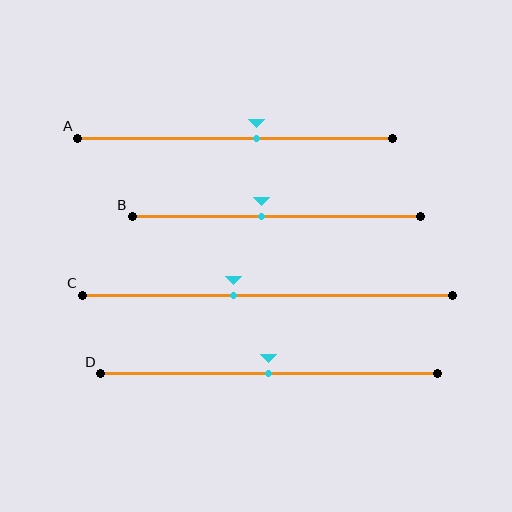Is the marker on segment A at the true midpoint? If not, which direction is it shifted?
No, the marker on segment A is shifted to the right by about 7% of the segment length.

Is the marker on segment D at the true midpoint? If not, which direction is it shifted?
Yes, the marker on segment D is at the true midpoint.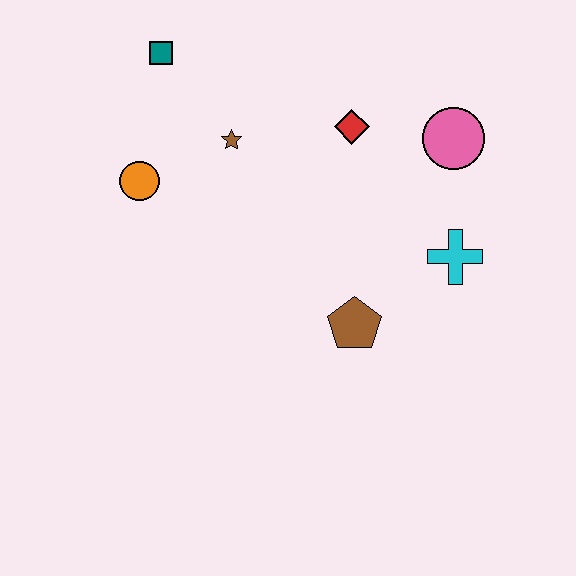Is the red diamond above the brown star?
Yes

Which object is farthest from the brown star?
The cyan cross is farthest from the brown star.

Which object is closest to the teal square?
The brown star is closest to the teal square.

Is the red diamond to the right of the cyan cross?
No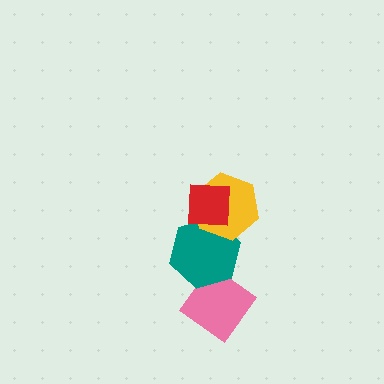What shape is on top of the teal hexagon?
The yellow hexagon is on top of the teal hexagon.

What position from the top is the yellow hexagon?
The yellow hexagon is 2nd from the top.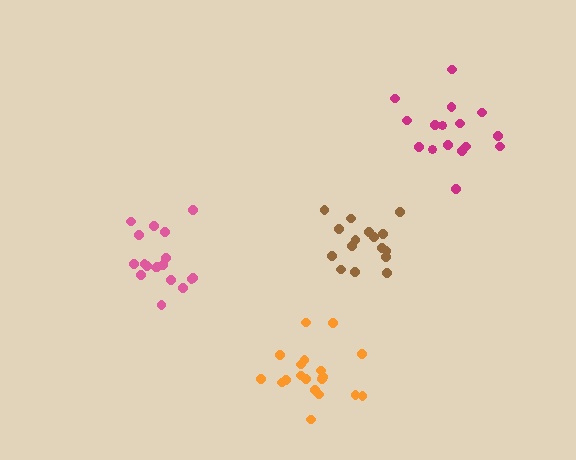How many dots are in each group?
Group 1: 16 dots, Group 2: 19 dots, Group 3: 16 dots, Group 4: 18 dots (69 total).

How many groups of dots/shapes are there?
There are 4 groups.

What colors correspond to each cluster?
The clusters are colored: magenta, orange, brown, pink.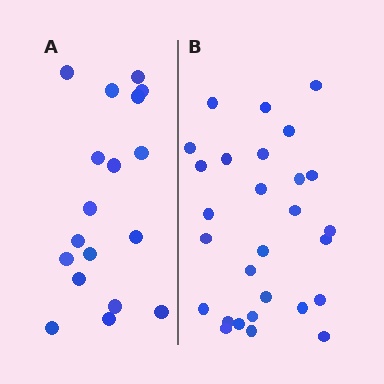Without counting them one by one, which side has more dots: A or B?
Region B (the right region) has more dots.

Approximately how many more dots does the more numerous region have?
Region B has roughly 10 or so more dots than region A.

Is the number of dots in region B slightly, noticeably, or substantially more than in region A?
Region B has substantially more. The ratio is roughly 1.6 to 1.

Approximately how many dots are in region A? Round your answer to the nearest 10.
About 20 dots. (The exact count is 18, which rounds to 20.)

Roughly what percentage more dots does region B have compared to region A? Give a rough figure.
About 55% more.